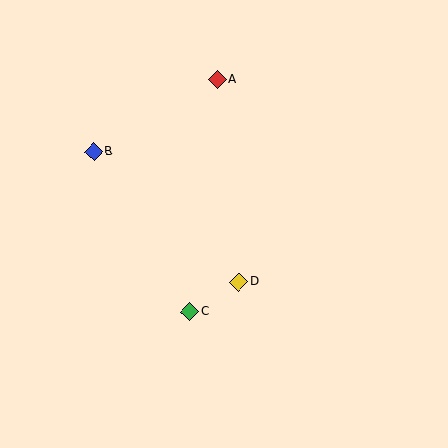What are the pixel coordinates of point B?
Point B is at (94, 152).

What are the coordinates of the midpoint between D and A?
The midpoint between D and A is at (228, 181).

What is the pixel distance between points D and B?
The distance between D and B is 195 pixels.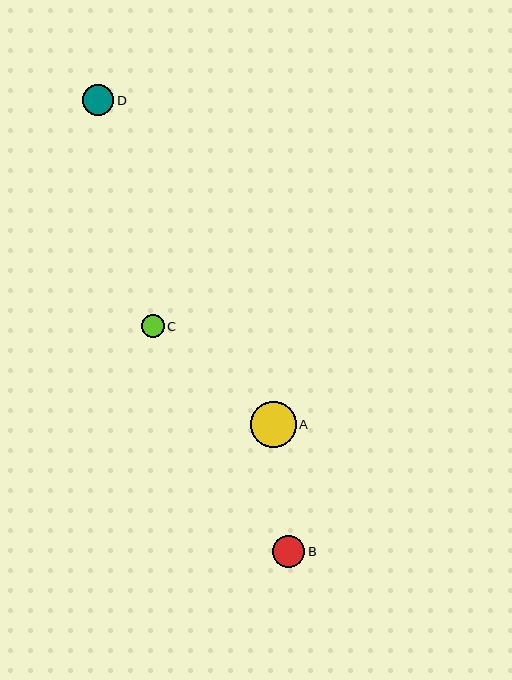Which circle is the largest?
Circle A is the largest with a size of approximately 46 pixels.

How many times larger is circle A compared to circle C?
Circle A is approximately 2.1 times the size of circle C.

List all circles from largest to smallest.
From largest to smallest: A, B, D, C.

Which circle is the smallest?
Circle C is the smallest with a size of approximately 22 pixels.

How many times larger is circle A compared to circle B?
Circle A is approximately 1.4 times the size of circle B.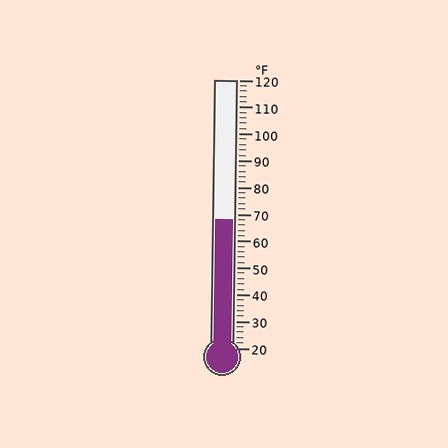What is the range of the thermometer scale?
The thermometer scale ranges from 20°F to 120°F.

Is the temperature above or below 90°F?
The temperature is below 90°F.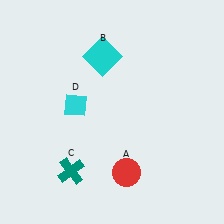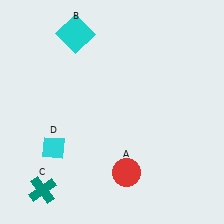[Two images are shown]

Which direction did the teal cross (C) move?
The teal cross (C) moved left.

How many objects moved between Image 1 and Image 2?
3 objects moved between the two images.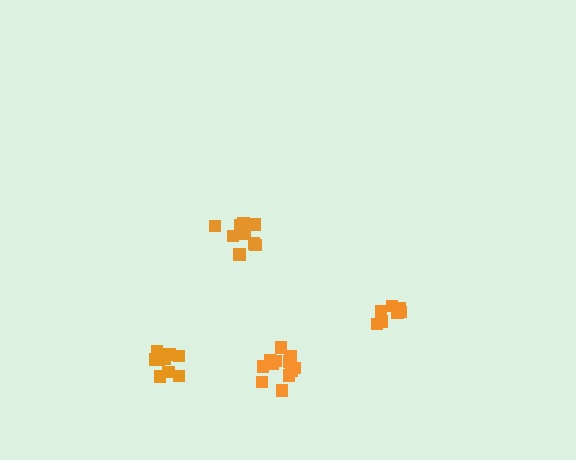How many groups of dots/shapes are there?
There are 4 groups.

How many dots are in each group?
Group 1: 8 dots, Group 2: 12 dots, Group 3: 11 dots, Group 4: 11 dots (42 total).